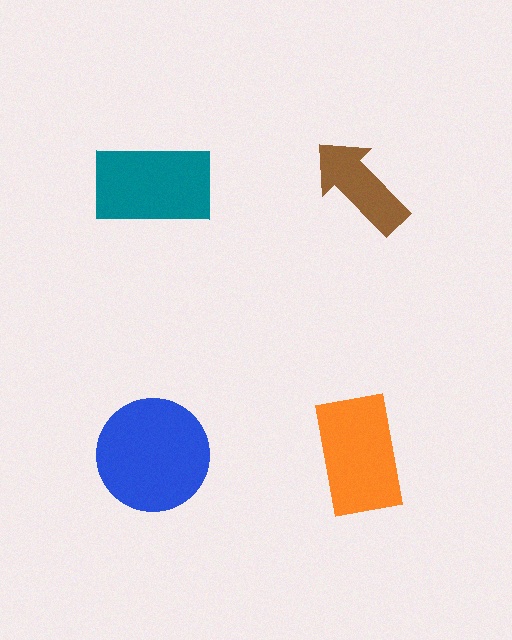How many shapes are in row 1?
2 shapes.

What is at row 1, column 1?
A teal rectangle.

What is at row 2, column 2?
An orange rectangle.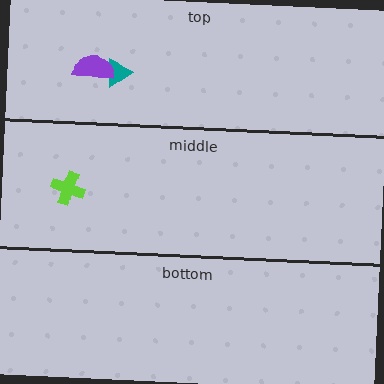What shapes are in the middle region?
The lime cross.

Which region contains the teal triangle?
The top region.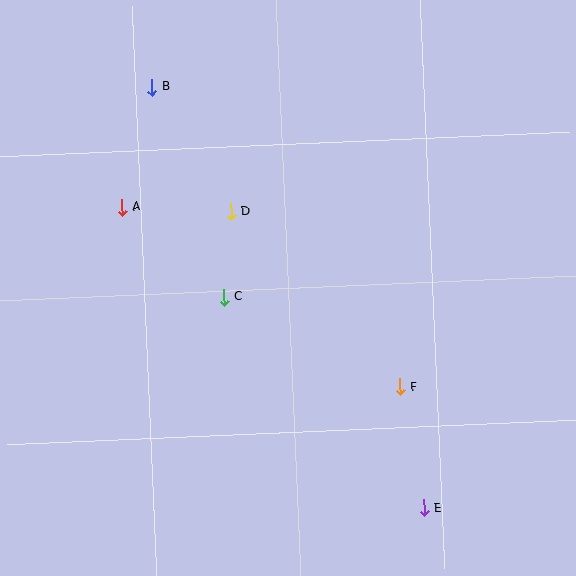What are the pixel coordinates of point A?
Point A is at (122, 207).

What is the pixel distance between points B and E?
The distance between B and E is 501 pixels.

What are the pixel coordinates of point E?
Point E is at (424, 508).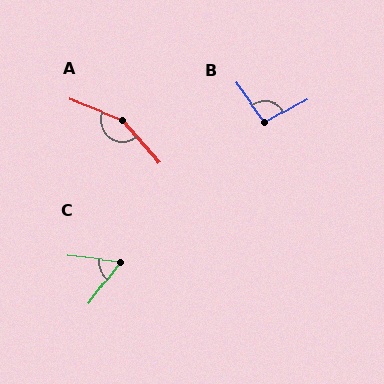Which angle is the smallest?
C, at approximately 59 degrees.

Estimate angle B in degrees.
Approximately 95 degrees.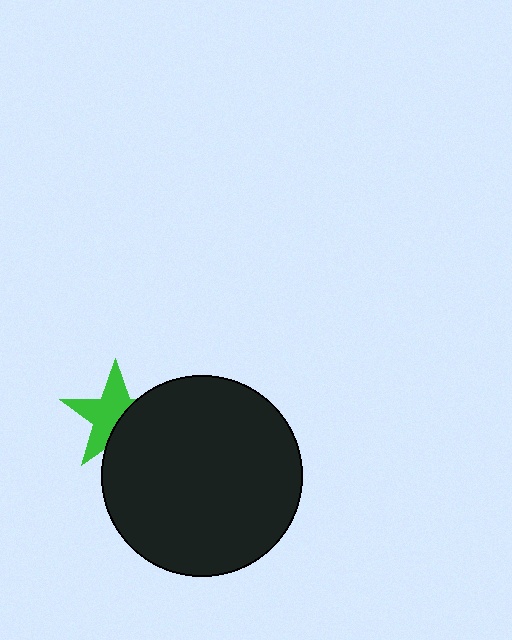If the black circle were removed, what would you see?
You would see the complete green star.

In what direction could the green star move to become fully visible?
The green star could move left. That would shift it out from behind the black circle entirely.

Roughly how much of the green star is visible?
About half of it is visible (roughly 60%).